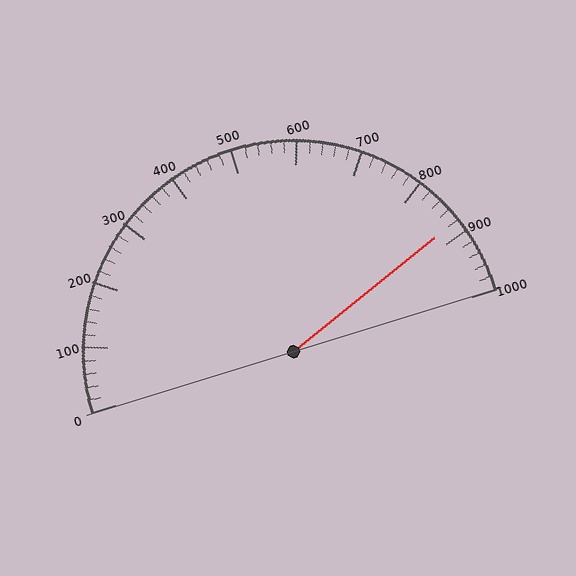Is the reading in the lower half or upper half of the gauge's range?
The reading is in the upper half of the range (0 to 1000).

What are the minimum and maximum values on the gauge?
The gauge ranges from 0 to 1000.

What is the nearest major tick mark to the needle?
The nearest major tick mark is 900.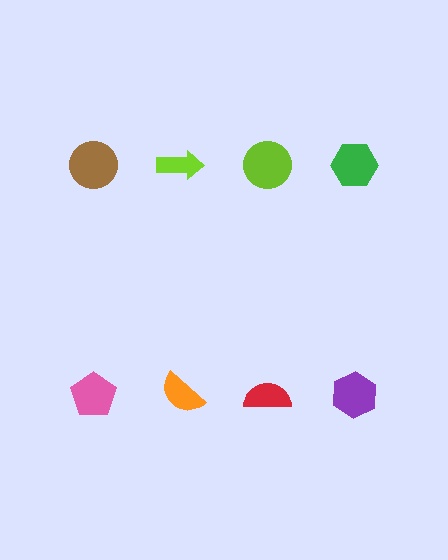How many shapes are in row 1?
4 shapes.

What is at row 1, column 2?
A lime arrow.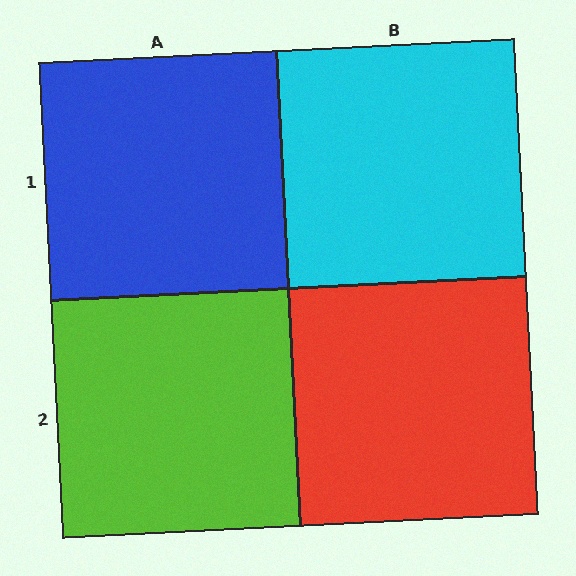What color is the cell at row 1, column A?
Blue.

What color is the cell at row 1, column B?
Cyan.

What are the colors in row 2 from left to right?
Lime, red.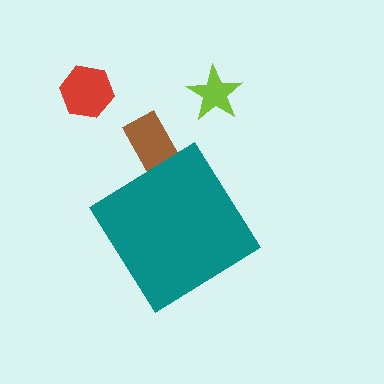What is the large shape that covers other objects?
A teal diamond.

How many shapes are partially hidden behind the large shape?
1 shape is partially hidden.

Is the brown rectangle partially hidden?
Yes, the brown rectangle is partially hidden behind the teal diamond.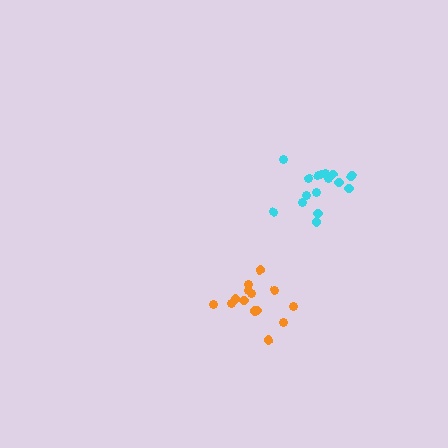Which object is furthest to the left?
The orange cluster is leftmost.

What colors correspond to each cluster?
The clusters are colored: cyan, orange.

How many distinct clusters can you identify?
There are 2 distinct clusters.